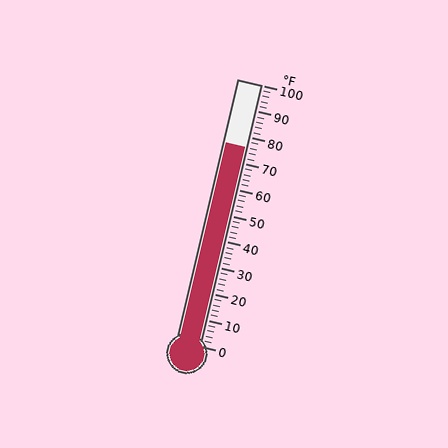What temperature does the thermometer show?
The thermometer shows approximately 76°F.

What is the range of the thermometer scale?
The thermometer scale ranges from 0°F to 100°F.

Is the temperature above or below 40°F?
The temperature is above 40°F.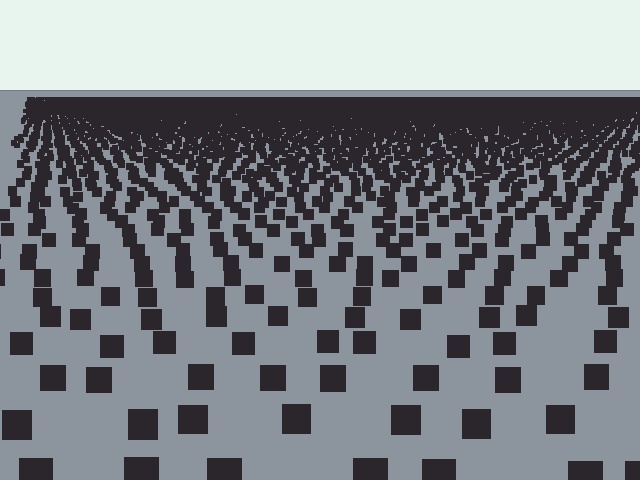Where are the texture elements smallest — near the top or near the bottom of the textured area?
Near the top.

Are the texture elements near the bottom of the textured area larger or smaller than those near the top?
Larger. Near the bottom, elements are closer to the viewer and appear at a bigger on-screen size.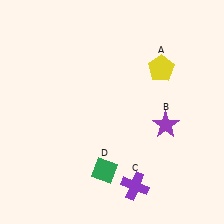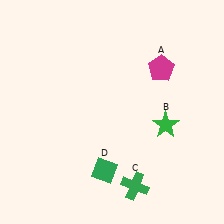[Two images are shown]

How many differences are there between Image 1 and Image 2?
There are 3 differences between the two images.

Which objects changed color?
A changed from yellow to magenta. B changed from purple to green. C changed from purple to green.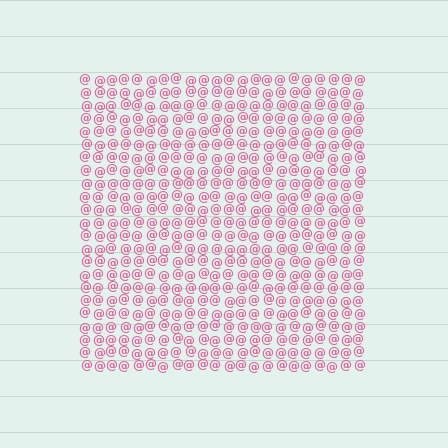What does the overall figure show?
The overall figure shows a square.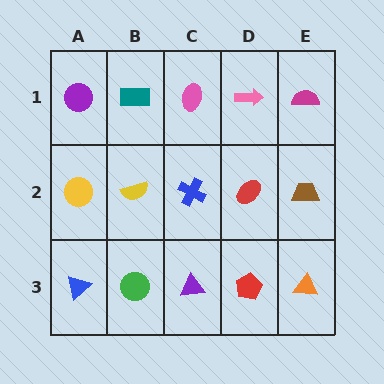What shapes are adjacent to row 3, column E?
A brown trapezoid (row 2, column E), a red pentagon (row 3, column D).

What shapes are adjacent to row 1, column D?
A red ellipse (row 2, column D), a pink ellipse (row 1, column C), a magenta semicircle (row 1, column E).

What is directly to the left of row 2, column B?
A yellow circle.